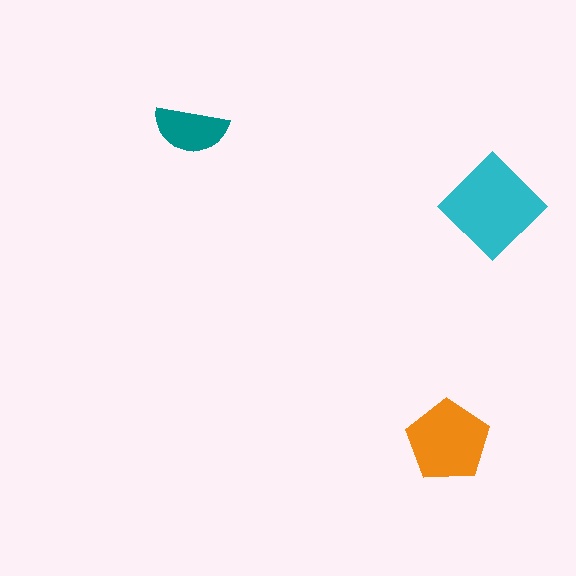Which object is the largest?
The cyan diamond.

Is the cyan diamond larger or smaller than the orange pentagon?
Larger.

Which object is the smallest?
The teal semicircle.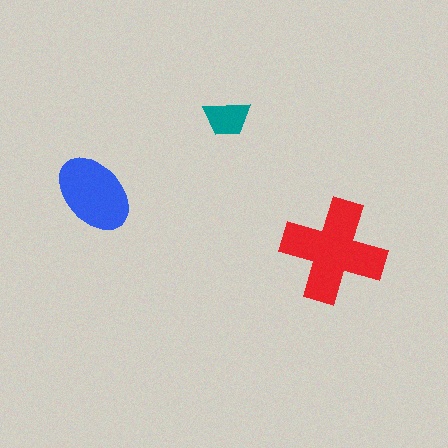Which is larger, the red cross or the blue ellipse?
The red cross.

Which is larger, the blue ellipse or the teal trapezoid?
The blue ellipse.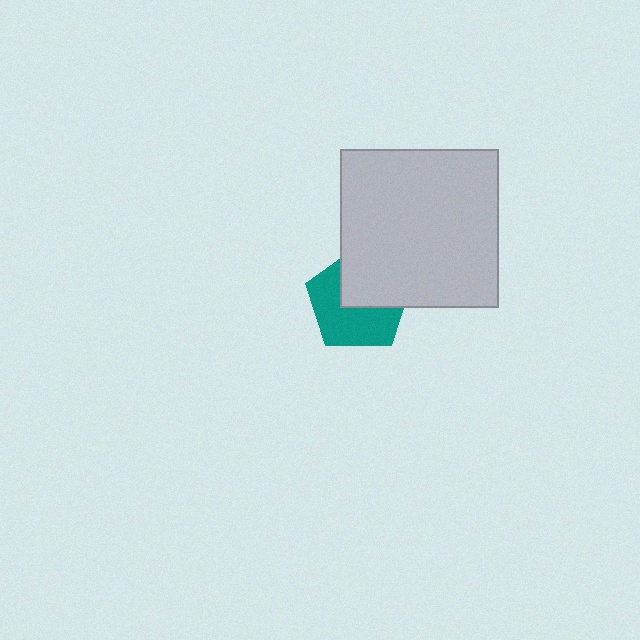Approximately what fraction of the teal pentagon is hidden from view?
Roughly 44% of the teal pentagon is hidden behind the light gray square.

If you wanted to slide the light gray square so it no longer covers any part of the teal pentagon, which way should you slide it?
Slide it toward the upper-right — that is the most direct way to separate the two shapes.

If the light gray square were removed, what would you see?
You would see the complete teal pentagon.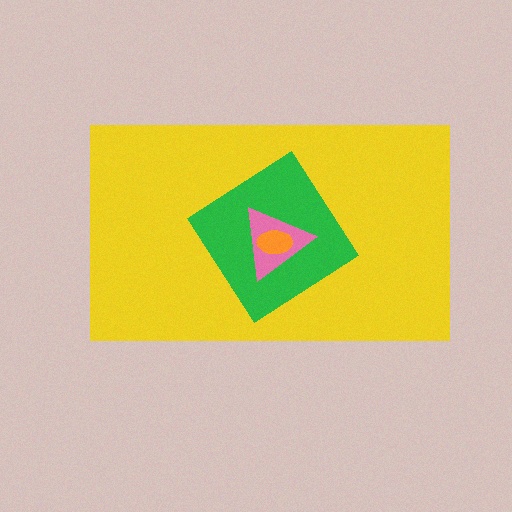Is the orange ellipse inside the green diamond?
Yes.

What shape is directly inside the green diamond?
The pink triangle.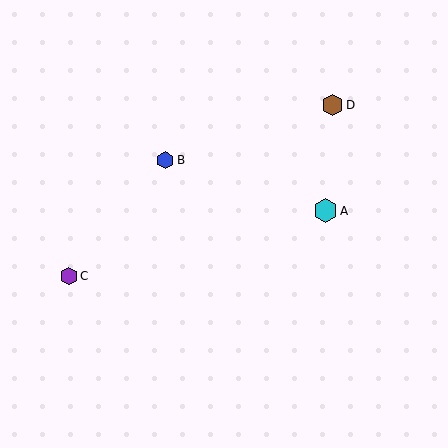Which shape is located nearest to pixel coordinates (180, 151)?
The blue hexagon (labeled B) at (165, 160) is nearest to that location.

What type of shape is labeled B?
Shape B is a blue hexagon.